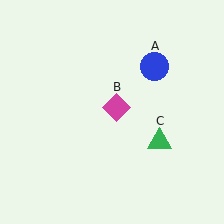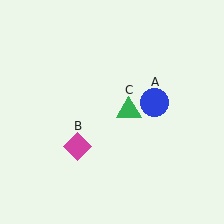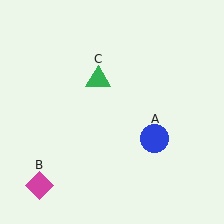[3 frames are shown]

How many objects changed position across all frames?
3 objects changed position: blue circle (object A), magenta diamond (object B), green triangle (object C).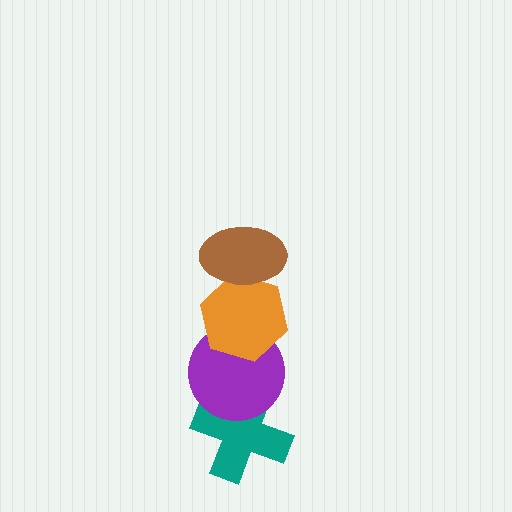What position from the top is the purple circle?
The purple circle is 3rd from the top.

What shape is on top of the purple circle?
The orange hexagon is on top of the purple circle.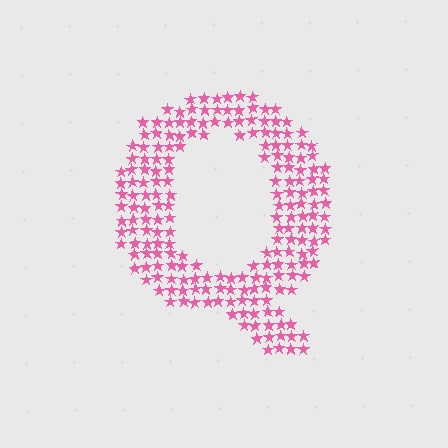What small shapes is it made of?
It is made of small stars.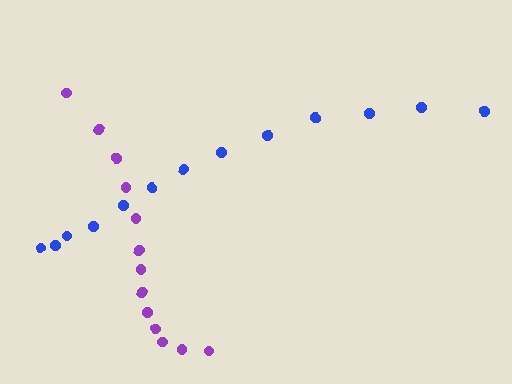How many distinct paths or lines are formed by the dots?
There are 2 distinct paths.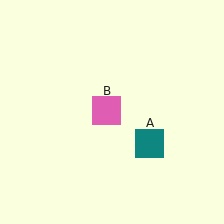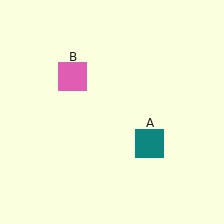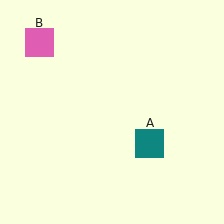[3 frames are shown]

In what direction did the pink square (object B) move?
The pink square (object B) moved up and to the left.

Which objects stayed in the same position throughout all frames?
Teal square (object A) remained stationary.